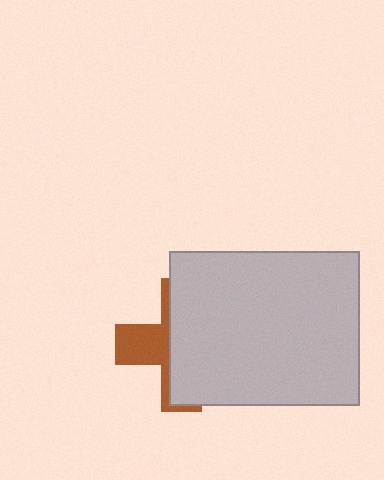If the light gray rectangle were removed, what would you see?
You would see the complete brown cross.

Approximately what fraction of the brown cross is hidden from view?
Roughly 66% of the brown cross is hidden behind the light gray rectangle.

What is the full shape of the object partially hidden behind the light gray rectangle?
The partially hidden object is a brown cross.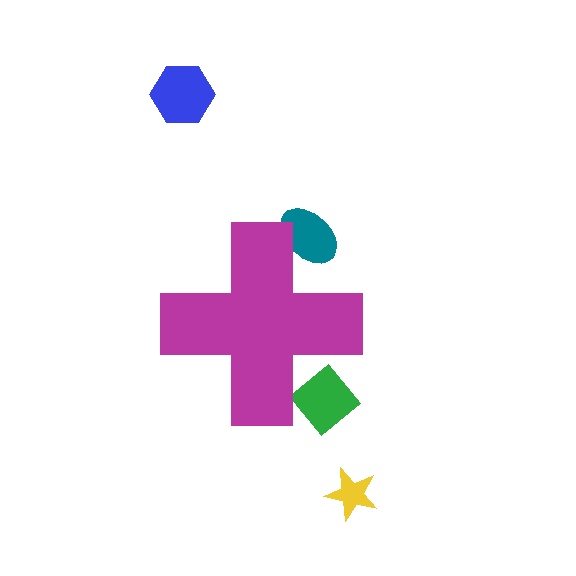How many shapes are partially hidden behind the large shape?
2 shapes are partially hidden.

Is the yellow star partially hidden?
No, the yellow star is fully visible.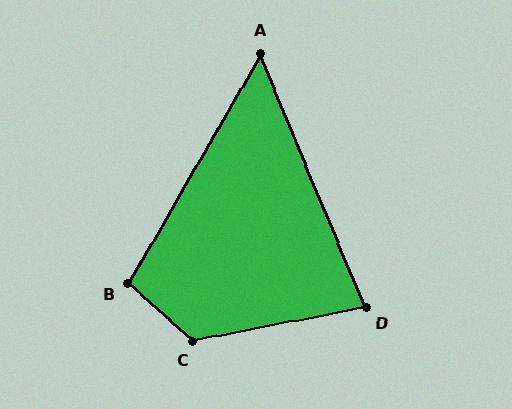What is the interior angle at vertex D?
Approximately 78 degrees (acute).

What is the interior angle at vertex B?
Approximately 102 degrees (obtuse).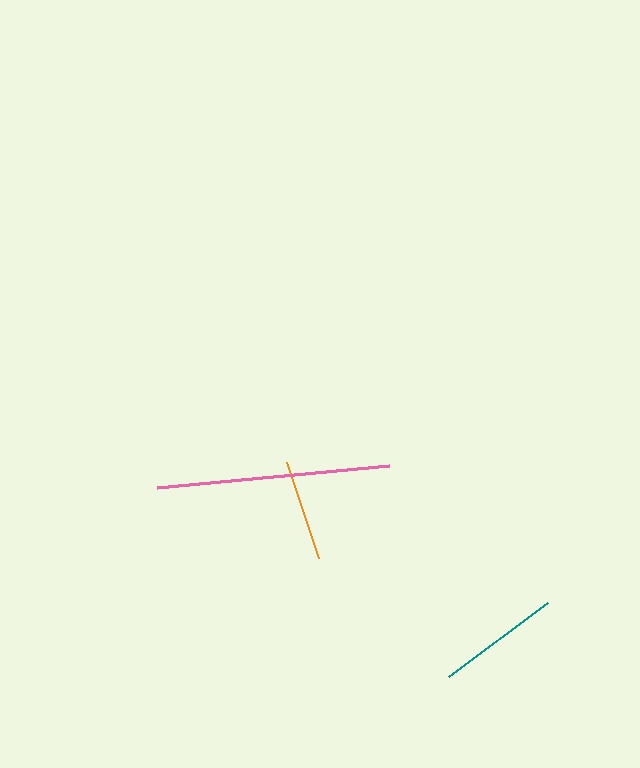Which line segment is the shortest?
The orange line is the shortest at approximately 101 pixels.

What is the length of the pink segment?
The pink segment is approximately 233 pixels long.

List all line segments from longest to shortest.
From longest to shortest: pink, teal, orange.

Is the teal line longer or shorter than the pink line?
The pink line is longer than the teal line.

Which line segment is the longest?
The pink line is the longest at approximately 233 pixels.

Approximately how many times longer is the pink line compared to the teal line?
The pink line is approximately 1.9 times the length of the teal line.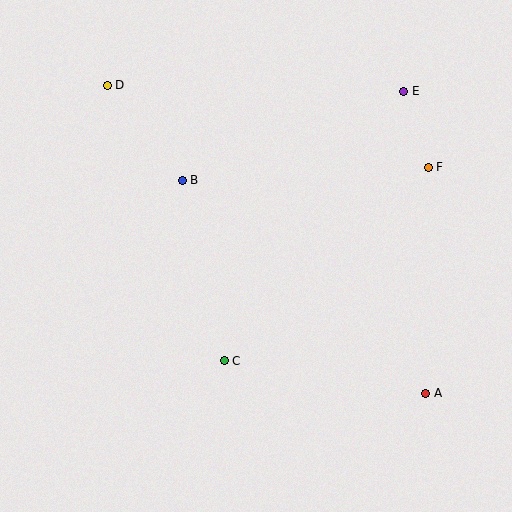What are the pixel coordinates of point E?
Point E is at (404, 91).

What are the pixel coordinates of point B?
Point B is at (182, 180).